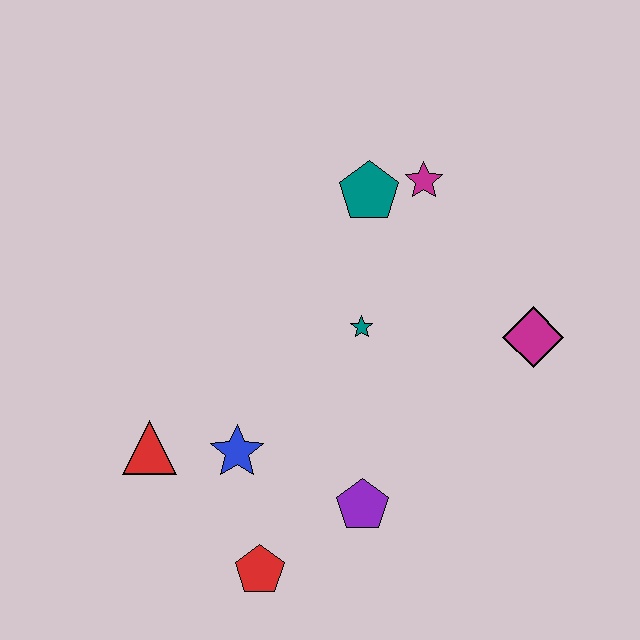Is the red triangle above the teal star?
No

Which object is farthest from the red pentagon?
The magenta star is farthest from the red pentagon.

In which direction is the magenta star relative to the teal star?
The magenta star is above the teal star.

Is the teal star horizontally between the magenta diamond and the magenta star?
No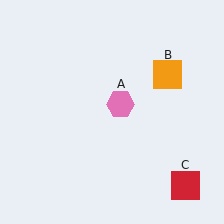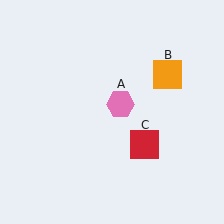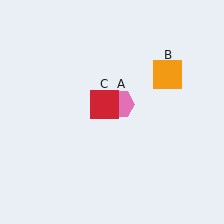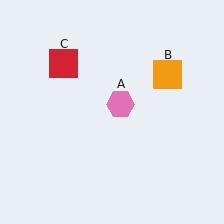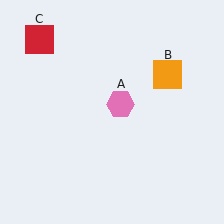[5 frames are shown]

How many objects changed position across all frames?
1 object changed position: red square (object C).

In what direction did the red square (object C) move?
The red square (object C) moved up and to the left.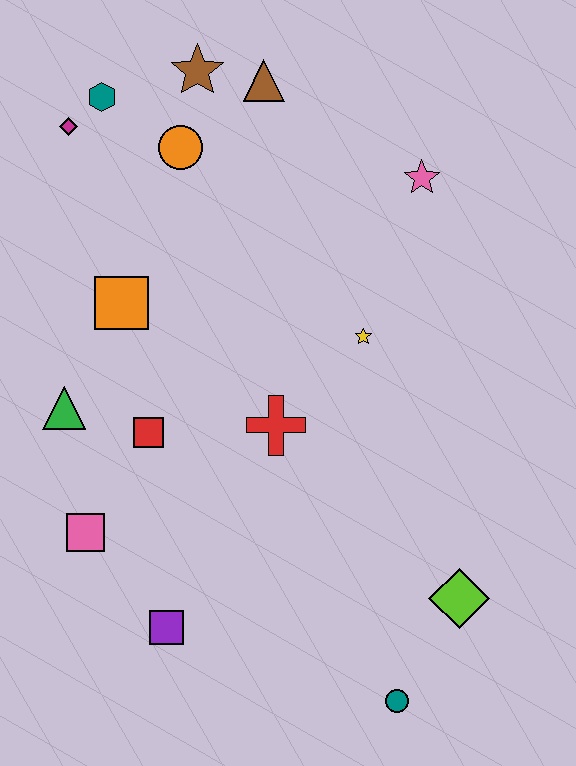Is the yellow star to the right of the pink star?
No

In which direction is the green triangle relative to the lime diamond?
The green triangle is to the left of the lime diamond.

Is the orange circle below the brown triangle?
Yes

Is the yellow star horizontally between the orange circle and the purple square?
No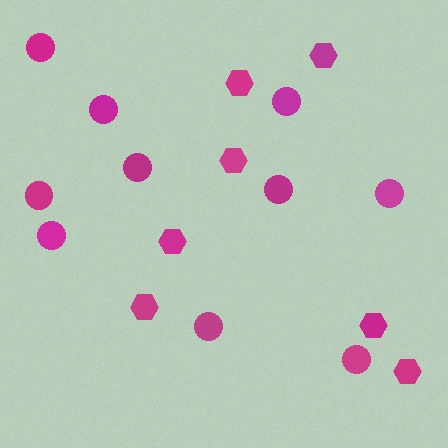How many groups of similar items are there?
There are 2 groups: one group of hexagons (7) and one group of circles (10).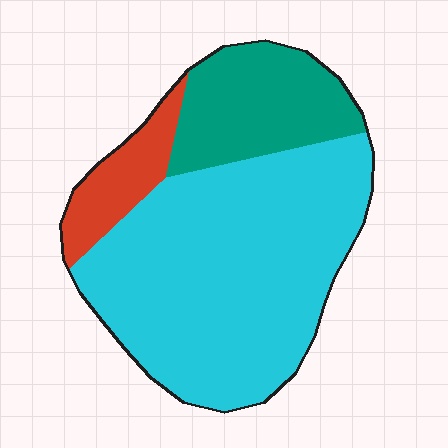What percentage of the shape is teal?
Teal covers 22% of the shape.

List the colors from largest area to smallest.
From largest to smallest: cyan, teal, red.